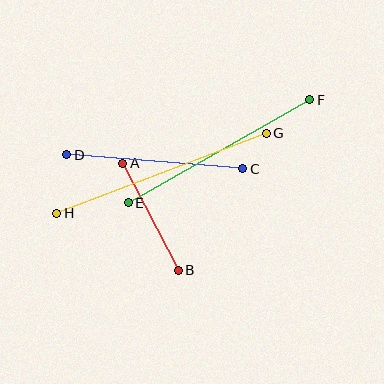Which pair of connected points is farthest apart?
Points G and H are farthest apart.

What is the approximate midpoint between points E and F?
The midpoint is at approximately (219, 151) pixels.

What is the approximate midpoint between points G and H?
The midpoint is at approximately (161, 173) pixels.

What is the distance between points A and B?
The distance is approximately 120 pixels.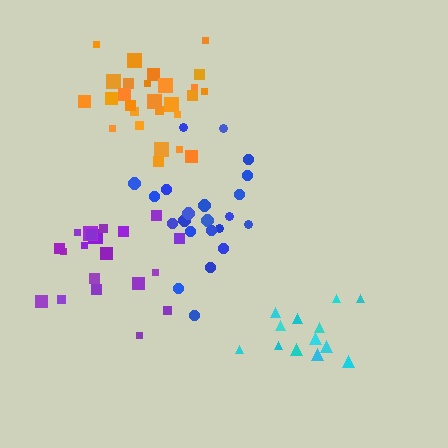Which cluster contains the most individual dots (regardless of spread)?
Orange (27).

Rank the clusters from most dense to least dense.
orange, cyan, purple, blue.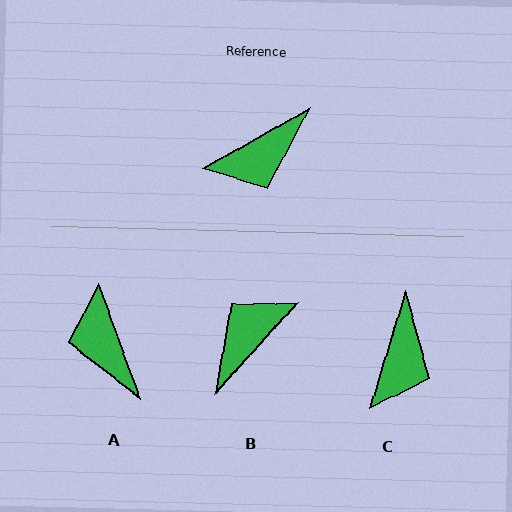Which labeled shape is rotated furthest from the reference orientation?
B, about 162 degrees away.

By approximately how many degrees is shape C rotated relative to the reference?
Approximately 43 degrees counter-clockwise.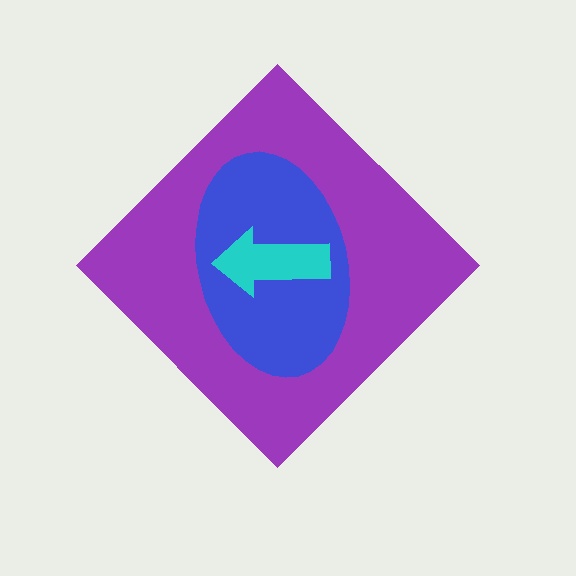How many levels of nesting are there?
3.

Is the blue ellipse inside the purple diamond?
Yes.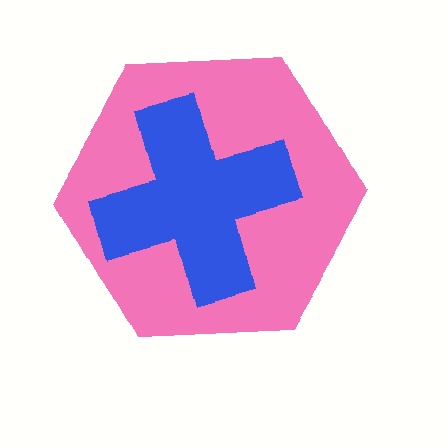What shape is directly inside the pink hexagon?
The blue cross.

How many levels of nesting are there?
2.